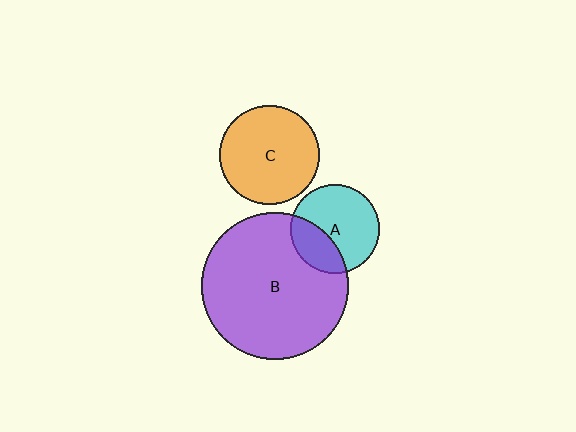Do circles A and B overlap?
Yes.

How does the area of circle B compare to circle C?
Approximately 2.2 times.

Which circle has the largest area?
Circle B (purple).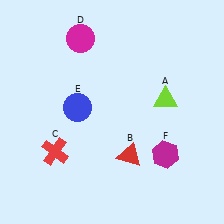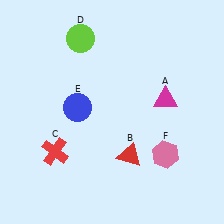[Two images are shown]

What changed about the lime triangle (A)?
In Image 1, A is lime. In Image 2, it changed to magenta.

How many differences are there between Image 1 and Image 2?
There are 3 differences between the two images.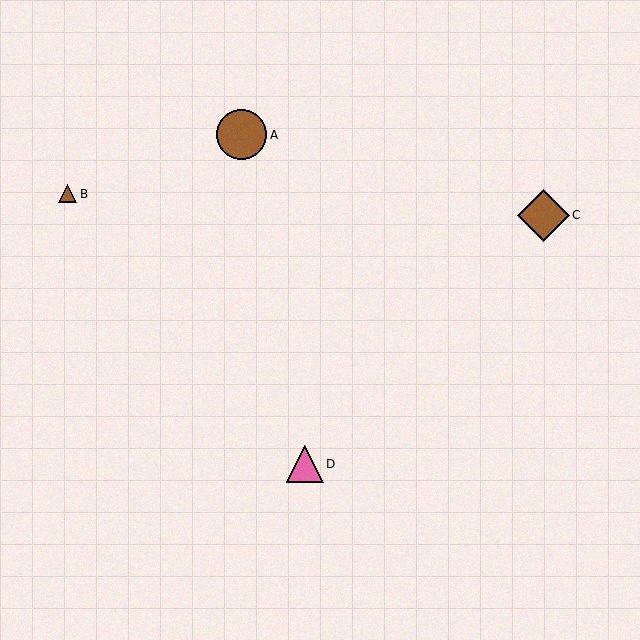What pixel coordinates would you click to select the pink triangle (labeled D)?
Click at (305, 464) to select the pink triangle D.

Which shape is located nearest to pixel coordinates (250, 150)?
The brown circle (labeled A) at (242, 135) is nearest to that location.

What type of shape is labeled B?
Shape B is a brown triangle.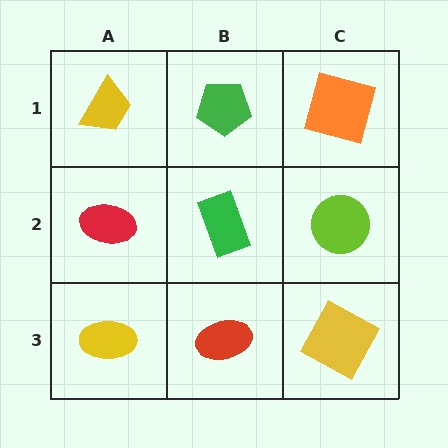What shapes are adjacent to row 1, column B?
A green rectangle (row 2, column B), a yellow trapezoid (row 1, column A), an orange square (row 1, column C).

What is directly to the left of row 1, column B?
A yellow trapezoid.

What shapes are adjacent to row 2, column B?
A green pentagon (row 1, column B), a red ellipse (row 3, column B), a red ellipse (row 2, column A), a lime circle (row 2, column C).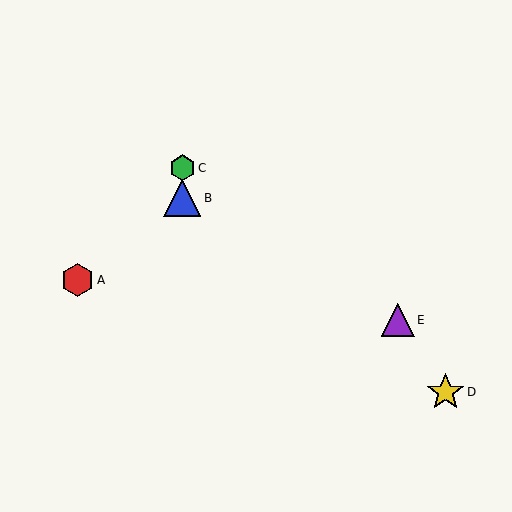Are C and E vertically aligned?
No, C is at x≈182 and E is at x≈398.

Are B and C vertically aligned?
Yes, both are at x≈182.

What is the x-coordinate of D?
Object D is at x≈445.